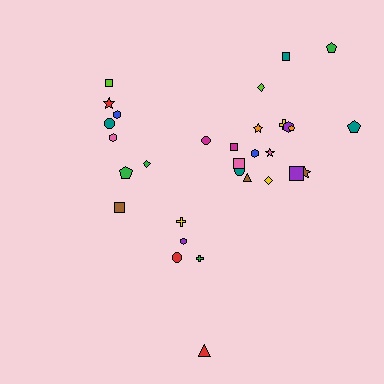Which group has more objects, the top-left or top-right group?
The top-right group.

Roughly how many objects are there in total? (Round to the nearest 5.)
Roughly 30 objects in total.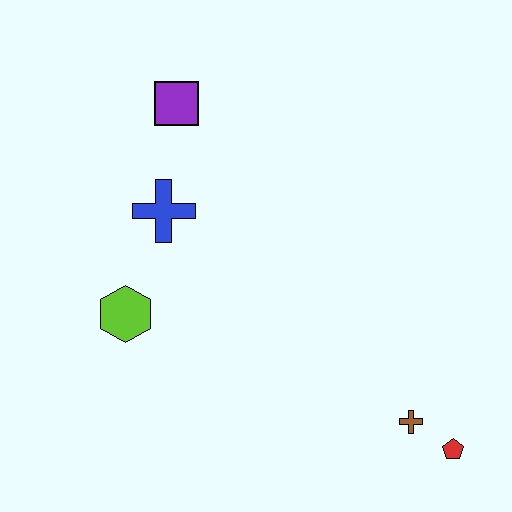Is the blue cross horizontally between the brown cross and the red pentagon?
No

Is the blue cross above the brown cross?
Yes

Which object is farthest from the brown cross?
The purple square is farthest from the brown cross.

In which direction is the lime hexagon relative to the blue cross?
The lime hexagon is below the blue cross.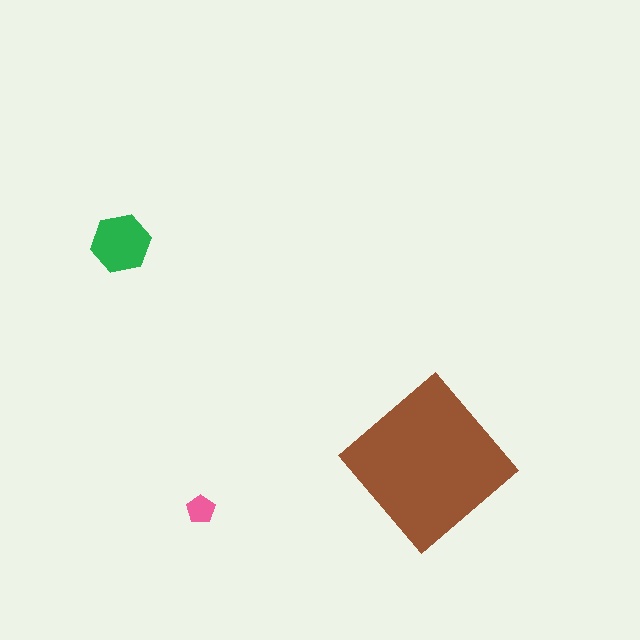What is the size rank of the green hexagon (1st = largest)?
2nd.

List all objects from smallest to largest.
The pink pentagon, the green hexagon, the brown diamond.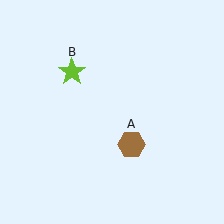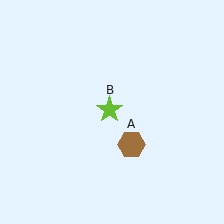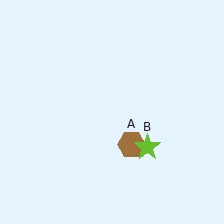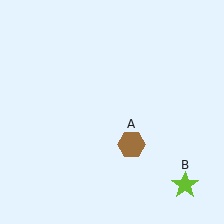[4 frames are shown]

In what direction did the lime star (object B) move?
The lime star (object B) moved down and to the right.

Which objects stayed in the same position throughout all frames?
Brown hexagon (object A) remained stationary.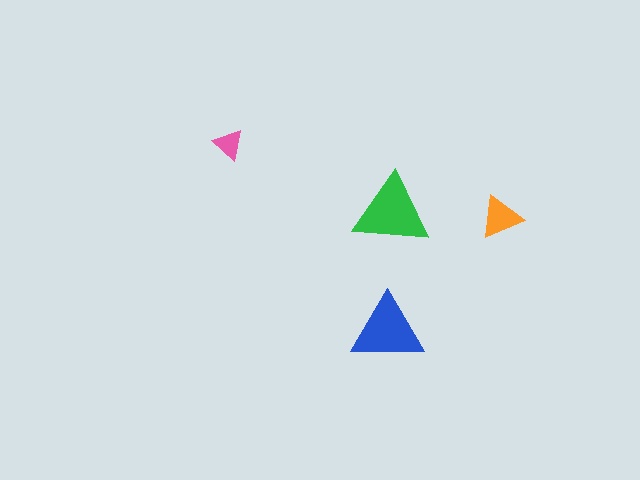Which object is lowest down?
The blue triangle is bottommost.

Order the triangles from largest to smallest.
the green one, the blue one, the orange one, the pink one.